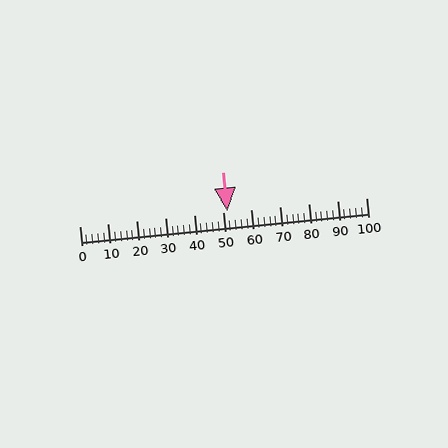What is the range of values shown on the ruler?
The ruler shows values from 0 to 100.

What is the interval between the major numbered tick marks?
The major tick marks are spaced 10 units apart.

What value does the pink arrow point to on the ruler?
The pink arrow points to approximately 52.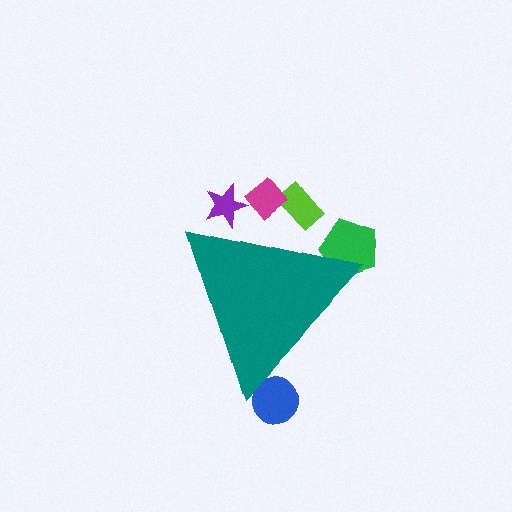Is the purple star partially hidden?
Yes, the purple star is partially hidden behind the teal triangle.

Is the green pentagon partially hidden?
Yes, the green pentagon is partially hidden behind the teal triangle.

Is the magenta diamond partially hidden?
Yes, the magenta diamond is partially hidden behind the teal triangle.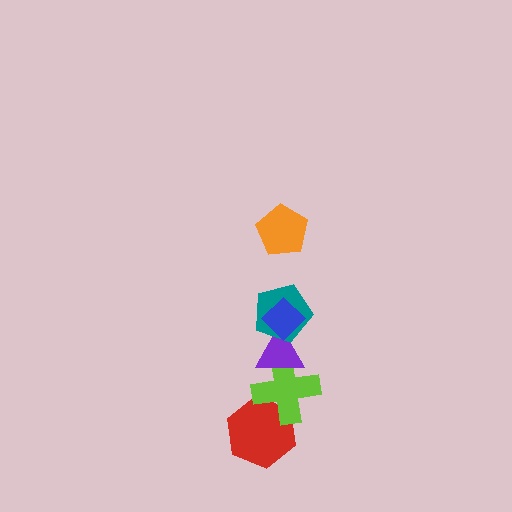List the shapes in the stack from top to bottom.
From top to bottom: the orange pentagon, the blue diamond, the teal pentagon, the purple triangle, the lime cross, the red hexagon.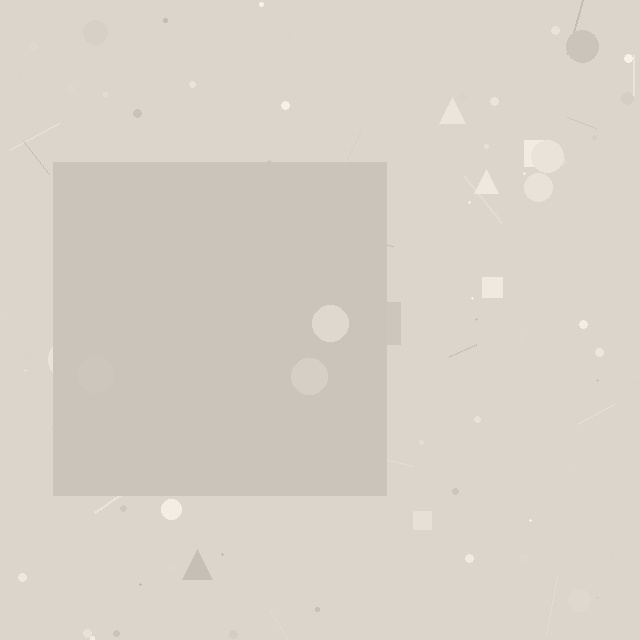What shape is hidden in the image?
A square is hidden in the image.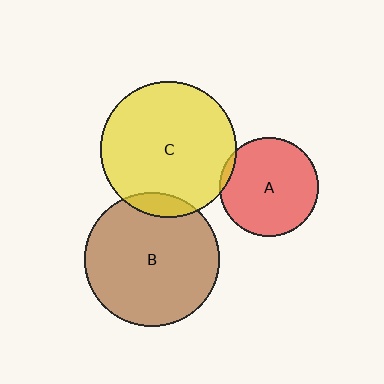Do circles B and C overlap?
Yes.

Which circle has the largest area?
Circle C (yellow).